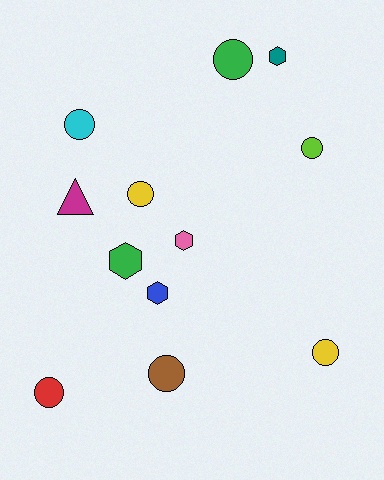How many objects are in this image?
There are 12 objects.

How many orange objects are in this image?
There are no orange objects.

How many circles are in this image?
There are 7 circles.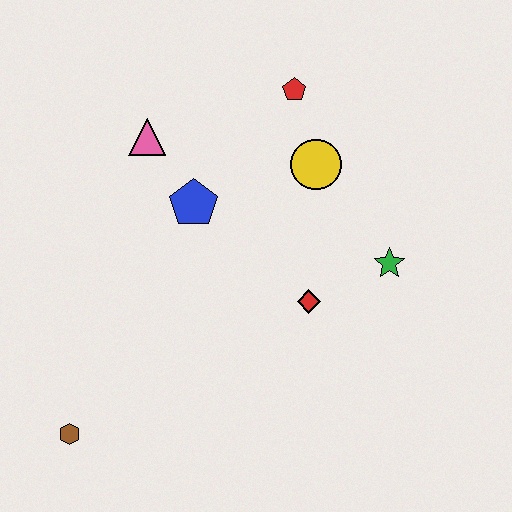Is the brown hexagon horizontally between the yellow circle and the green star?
No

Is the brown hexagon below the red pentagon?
Yes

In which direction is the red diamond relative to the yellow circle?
The red diamond is below the yellow circle.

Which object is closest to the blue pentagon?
The pink triangle is closest to the blue pentagon.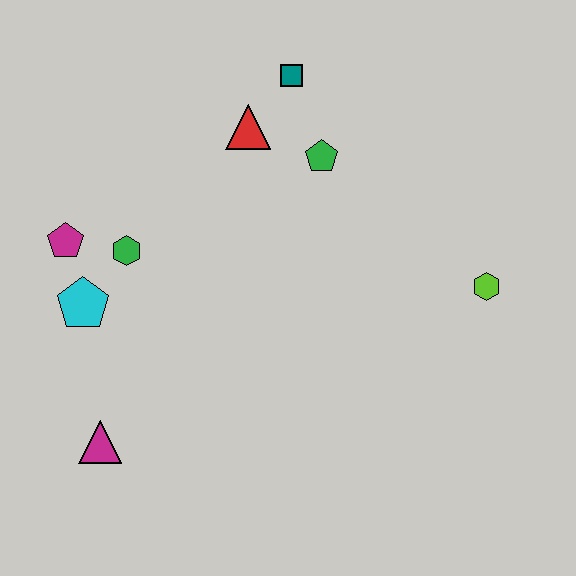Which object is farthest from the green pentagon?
The magenta triangle is farthest from the green pentagon.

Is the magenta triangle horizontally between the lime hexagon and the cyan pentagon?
Yes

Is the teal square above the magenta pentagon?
Yes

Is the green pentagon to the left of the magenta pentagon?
No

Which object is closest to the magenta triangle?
The cyan pentagon is closest to the magenta triangle.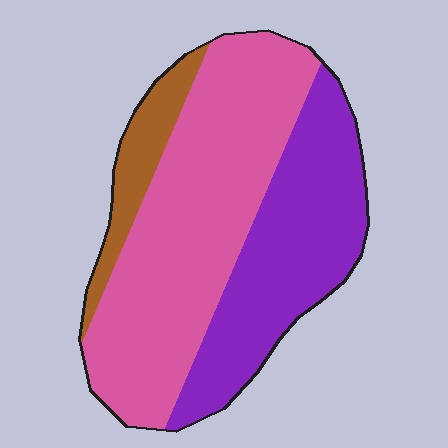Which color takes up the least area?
Brown, at roughly 10%.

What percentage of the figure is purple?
Purple takes up between a third and a half of the figure.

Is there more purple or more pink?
Pink.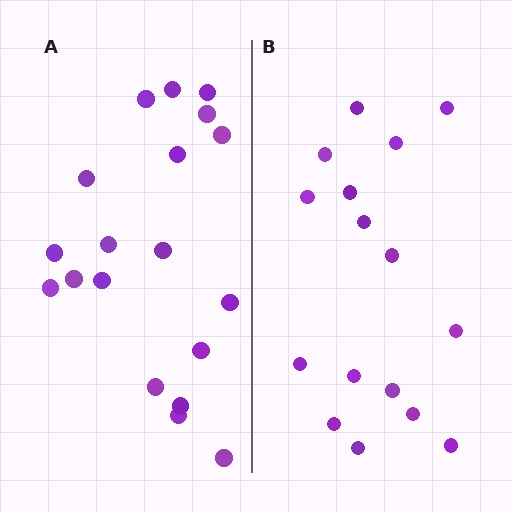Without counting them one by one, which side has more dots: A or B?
Region A (the left region) has more dots.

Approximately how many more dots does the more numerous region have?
Region A has just a few more — roughly 2 or 3 more dots than region B.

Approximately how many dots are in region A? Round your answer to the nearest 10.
About 20 dots. (The exact count is 19, which rounds to 20.)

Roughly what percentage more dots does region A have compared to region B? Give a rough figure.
About 20% more.